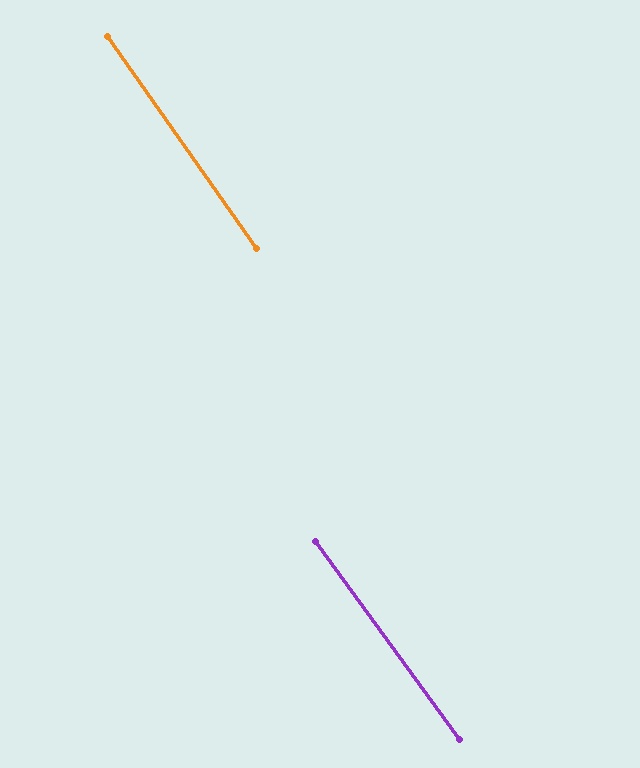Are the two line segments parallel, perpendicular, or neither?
Parallel — their directions differ by only 0.8°.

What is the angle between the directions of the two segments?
Approximately 1 degree.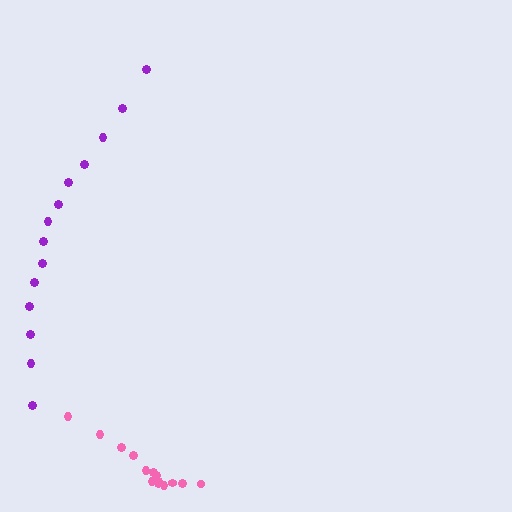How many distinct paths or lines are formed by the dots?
There are 2 distinct paths.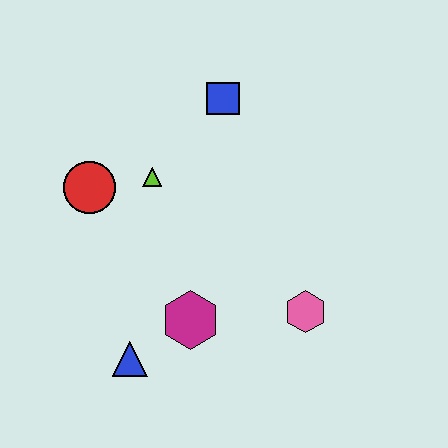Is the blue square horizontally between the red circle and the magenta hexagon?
No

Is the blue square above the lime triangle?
Yes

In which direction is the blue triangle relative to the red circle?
The blue triangle is below the red circle.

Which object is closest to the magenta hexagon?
The blue triangle is closest to the magenta hexagon.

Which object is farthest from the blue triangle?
The blue square is farthest from the blue triangle.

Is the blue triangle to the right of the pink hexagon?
No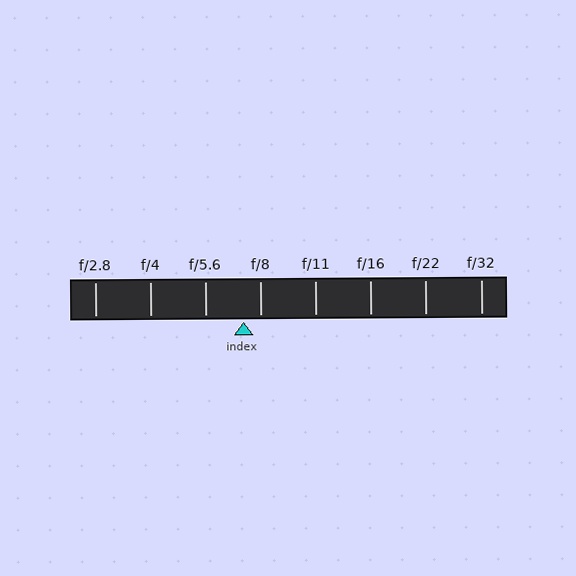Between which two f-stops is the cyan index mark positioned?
The index mark is between f/5.6 and f/8.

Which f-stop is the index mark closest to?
The index mark is closest to f/8.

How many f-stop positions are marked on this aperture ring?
There are 8 f-stop positions marked.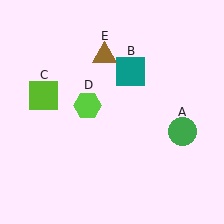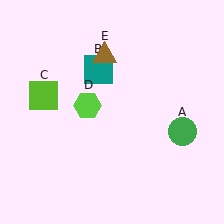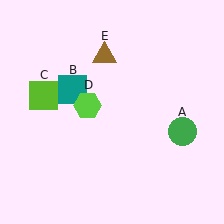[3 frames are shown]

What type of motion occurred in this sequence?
The teal square (object B) rotated counterclockwise around the center of the scene.